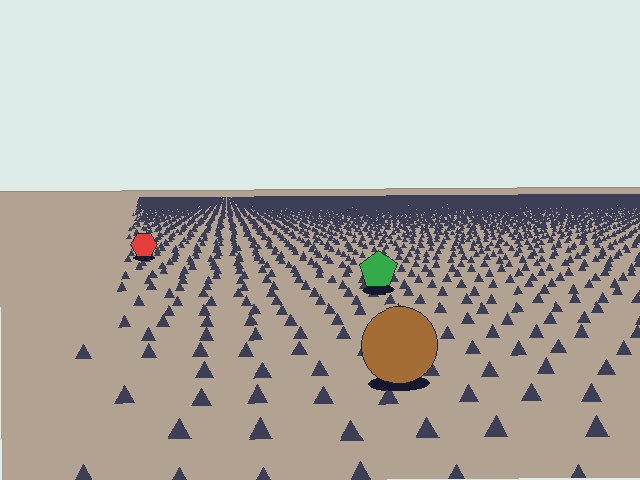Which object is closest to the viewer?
The brown circle is closest. The texture marks near it are larger and more spread out.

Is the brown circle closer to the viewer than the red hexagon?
Yes. The brown circle is closer — you can tell from the texture gradient: the ground texture is coarser near it.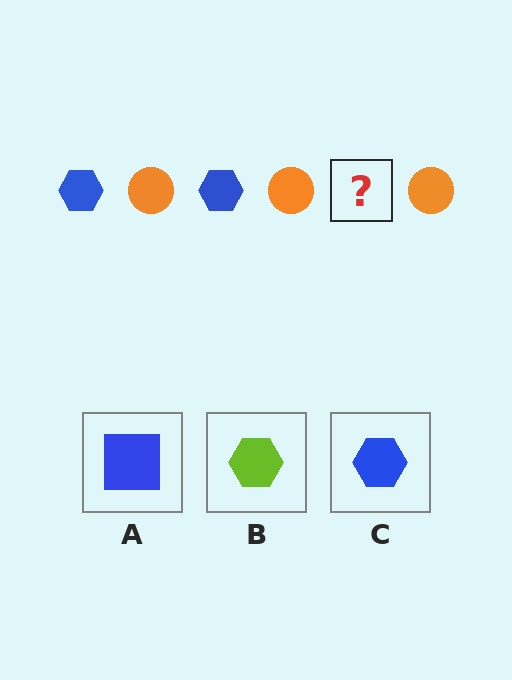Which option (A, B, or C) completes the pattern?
C.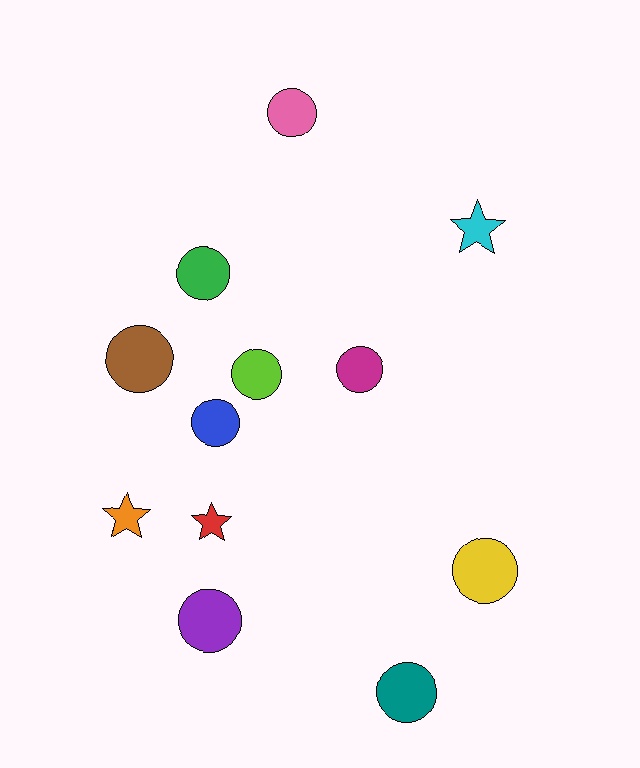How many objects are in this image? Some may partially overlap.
There are 12 objects.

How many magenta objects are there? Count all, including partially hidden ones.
There is 1 magenta object.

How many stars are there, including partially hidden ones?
There are 3 stars.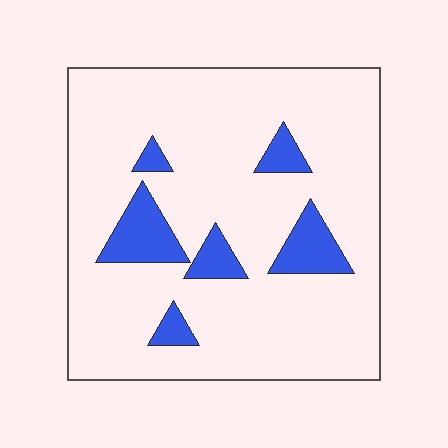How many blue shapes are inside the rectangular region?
6.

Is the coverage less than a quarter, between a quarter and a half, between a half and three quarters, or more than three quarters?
Less than a quarter.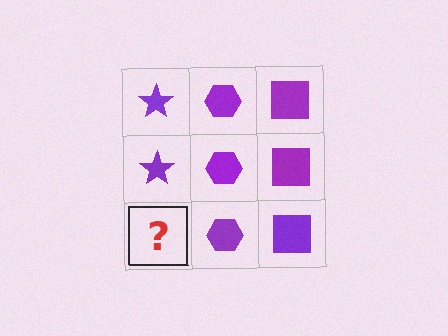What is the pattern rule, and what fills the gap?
The rule is that each column has a consistent shape. The gap should be filled with a purple star.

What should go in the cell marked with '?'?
The missing cell should contain a purple star.